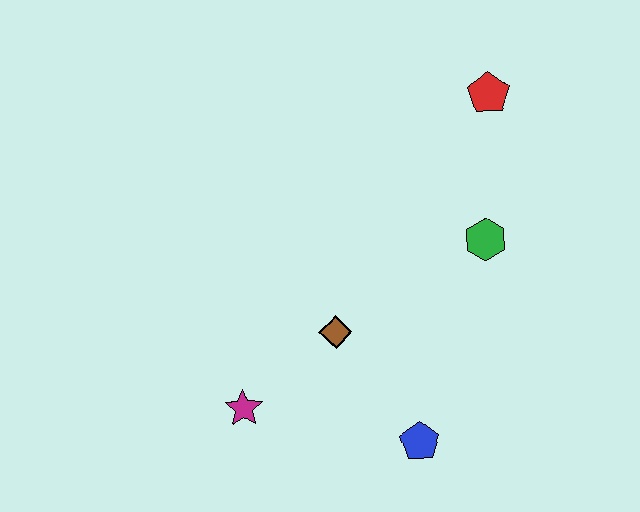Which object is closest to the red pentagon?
The green hexagon is closest to the red pentagon.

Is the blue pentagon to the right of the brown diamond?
Yes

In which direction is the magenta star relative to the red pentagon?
The magenta star is below the red pentagon.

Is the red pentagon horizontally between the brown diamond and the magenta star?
No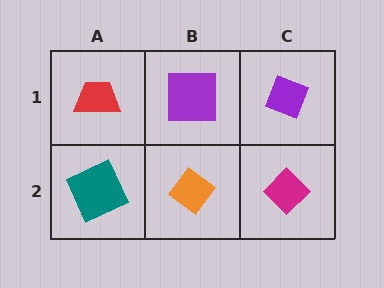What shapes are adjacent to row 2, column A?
A red trapezoid (row 1, column A), an orange diamond (row 2, column B).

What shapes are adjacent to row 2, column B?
A purple square (row 1, column B), a teal square (row 2, column A), a magenta diamond (row 2, column C).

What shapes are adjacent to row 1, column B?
An orange diamond (row 2, column B), a red trapezoid (row 1, column A), a purple diamond (row 1, column C).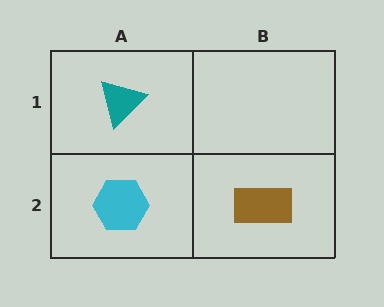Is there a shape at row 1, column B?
No, that cell is empty.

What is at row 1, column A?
A teal triangle.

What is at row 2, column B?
A brown rectangle.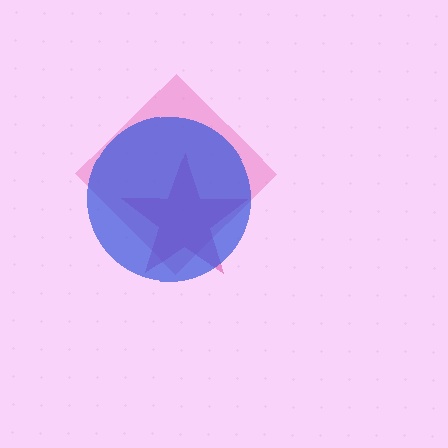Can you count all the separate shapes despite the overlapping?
Yes, there are 3 separate shapes.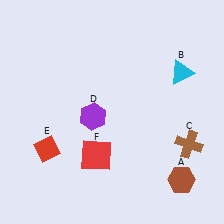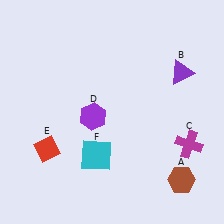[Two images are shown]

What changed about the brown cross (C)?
In Image 1, C is brown. In Image 2, it changed to magenta.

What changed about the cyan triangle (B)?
In Image 1, B is cyan. In Image 2, it changed to purple.